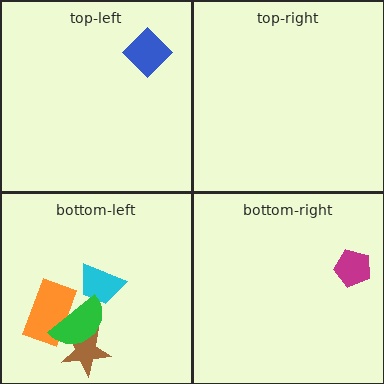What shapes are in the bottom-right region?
The magenta pentagon.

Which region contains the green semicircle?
The bottom-left region.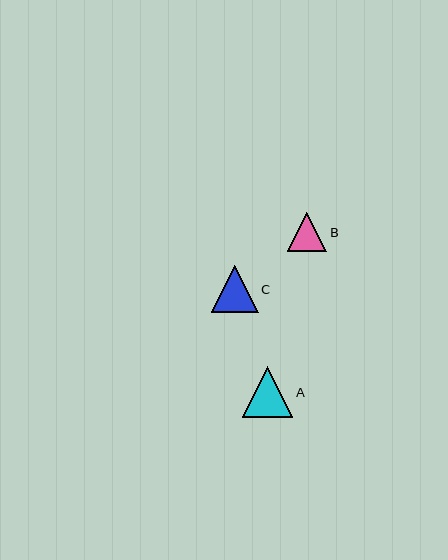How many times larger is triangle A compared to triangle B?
Triangle A is approximately 1.3 times the size of triangle B.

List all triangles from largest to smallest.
From largest to smallest: A, C, B.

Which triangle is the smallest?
Triangle B is the smallest with a size of approximately 40 pixels.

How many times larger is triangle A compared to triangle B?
Triangle A is approximately 1.3 times the size of triangle B.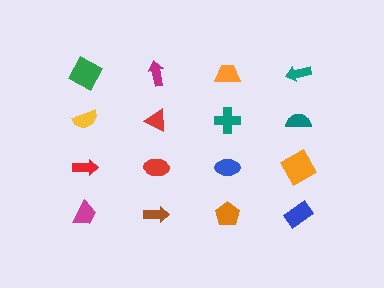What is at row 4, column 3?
An orange pentagon.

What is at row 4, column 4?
A blue rectangle.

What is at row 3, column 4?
An orange square.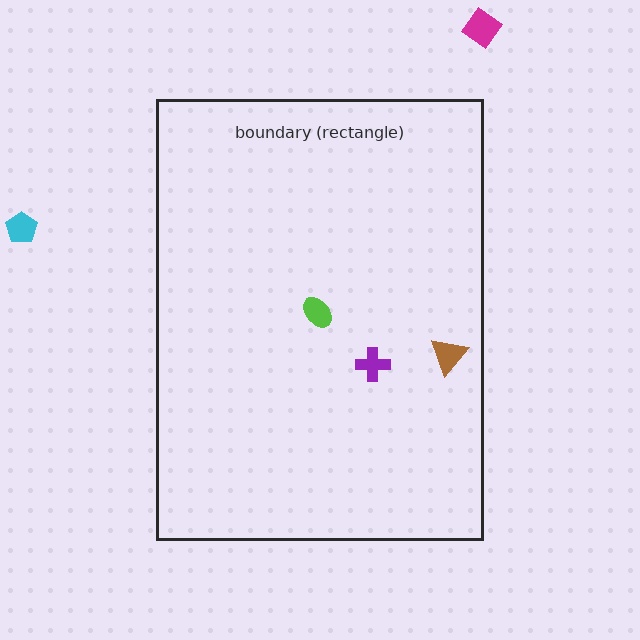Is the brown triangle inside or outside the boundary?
Inside.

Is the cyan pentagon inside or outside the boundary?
Outside.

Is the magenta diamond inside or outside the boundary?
Outside.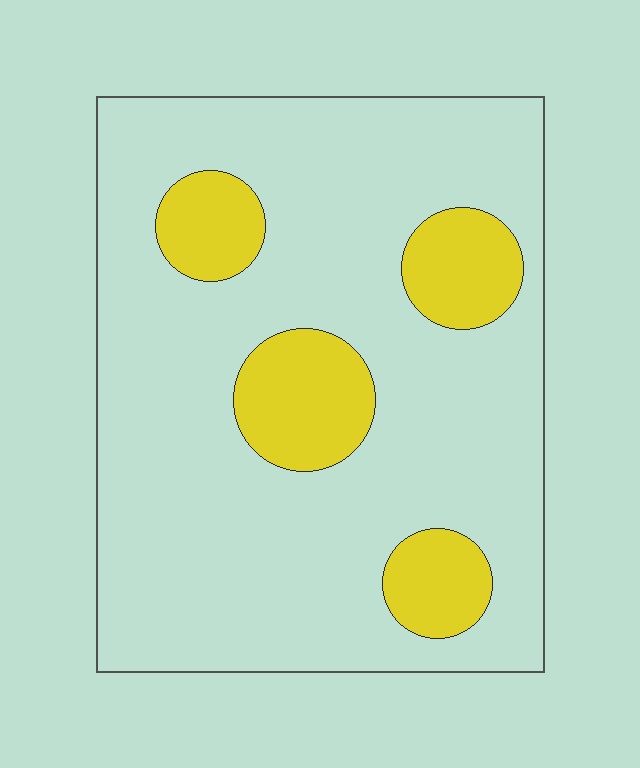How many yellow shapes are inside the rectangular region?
4.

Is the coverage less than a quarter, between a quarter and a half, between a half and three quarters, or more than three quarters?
Less than a quarter.